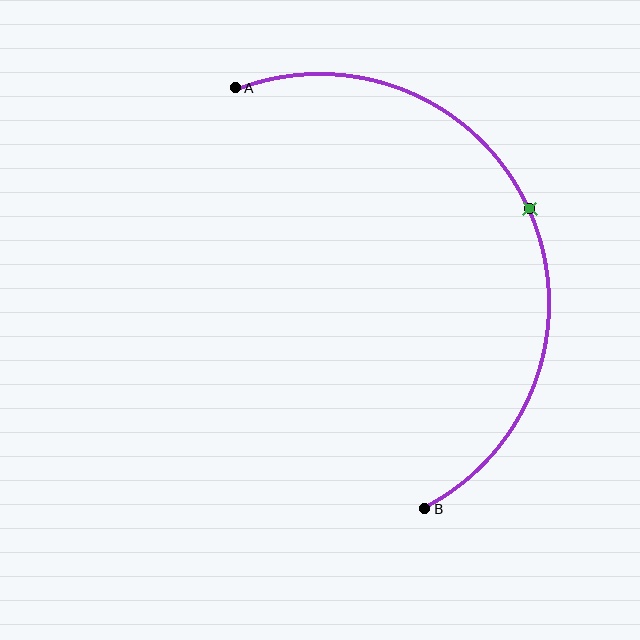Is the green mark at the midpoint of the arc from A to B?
Yes. The green mark lies on the arc at equal arc-length from both A and B — it is the arc midpoint.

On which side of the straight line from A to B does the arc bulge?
The arc bulges to the right of the straight line connecting A and B.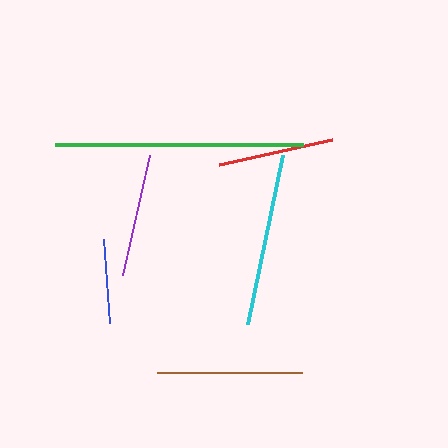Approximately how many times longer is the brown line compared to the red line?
The brown line is approximately 1.3 times the length of the red line.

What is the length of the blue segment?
The blue segment is approximately 84 pixels long.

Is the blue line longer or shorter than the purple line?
The purple line is longer than the blue line.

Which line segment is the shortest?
The blue line is the shortest at approximately 84 pixels.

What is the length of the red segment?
The red segment is approximately 115 pixels long.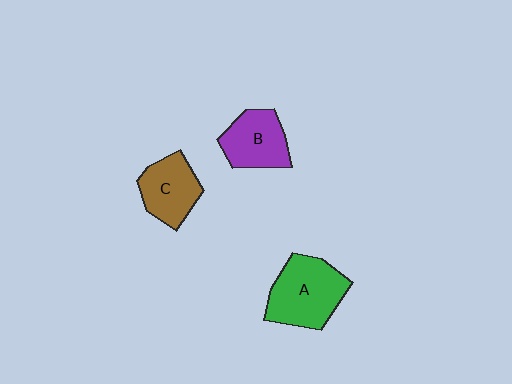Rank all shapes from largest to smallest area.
From largest to smallest: A (green), B (purple), C (brown).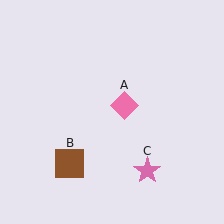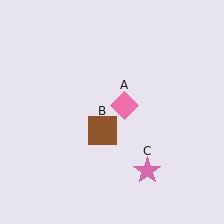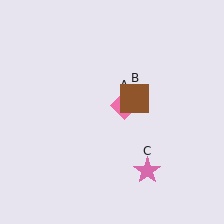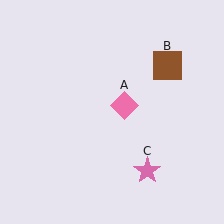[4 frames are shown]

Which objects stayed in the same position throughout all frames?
Pink diamond (object A) and pink star (object C) remained stationary.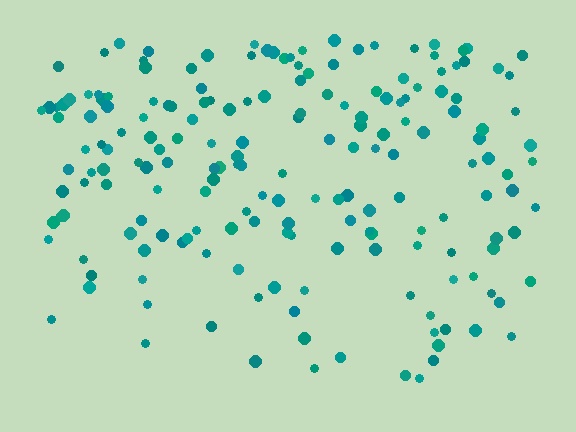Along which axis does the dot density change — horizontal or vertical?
Vertical.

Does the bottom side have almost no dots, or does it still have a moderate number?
Still a moderate number, just noticeably fewer than the top.